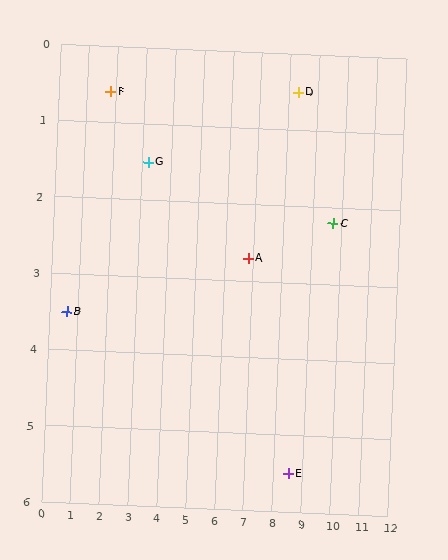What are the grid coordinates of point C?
Point C is at approximately (9.7, 2.2).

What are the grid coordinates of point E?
Point E is at approximately (8.5, 5.5).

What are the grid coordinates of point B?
Point B is at approximately (0.6, 3.5).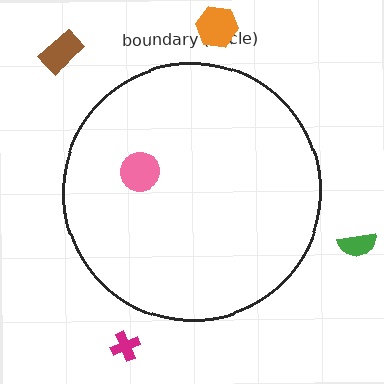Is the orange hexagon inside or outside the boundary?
Outside.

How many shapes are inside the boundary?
1 inside, 4 outside.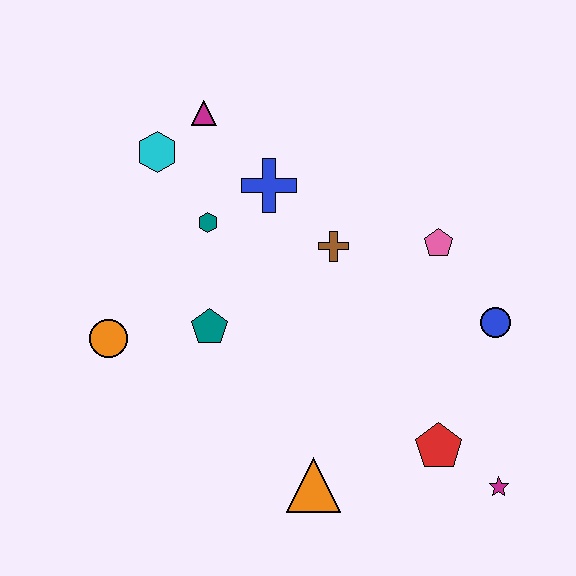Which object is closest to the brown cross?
The blue cross is closest to the brown cross.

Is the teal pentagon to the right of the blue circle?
No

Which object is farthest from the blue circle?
The orange circle is farthest from the blue circle.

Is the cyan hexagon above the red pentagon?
Yes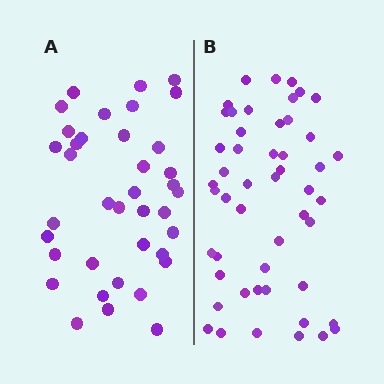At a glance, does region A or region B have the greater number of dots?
Region B (the right region) has more dots.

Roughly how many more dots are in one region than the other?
Region B has roughly 12 or so more dots than region A.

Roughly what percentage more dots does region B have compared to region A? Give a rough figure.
About 30% more.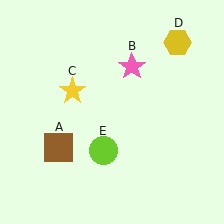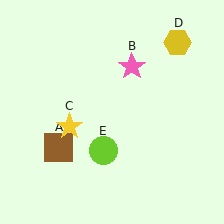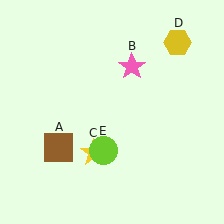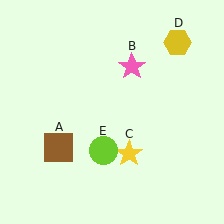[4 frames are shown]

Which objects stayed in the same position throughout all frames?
Brown square (object A) and pink star (object B) and yellow hexagon (object D) and lime circle (object E) remained stationary.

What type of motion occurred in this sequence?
The yellow star (object C) rotated counterclockwise around the center of the scene.